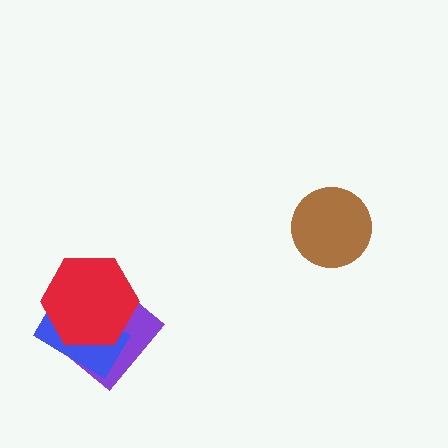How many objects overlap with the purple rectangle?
2 objects overlap with the purple rectangle.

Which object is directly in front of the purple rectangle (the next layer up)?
The blue rectangle is directly in front of the purple rectangle.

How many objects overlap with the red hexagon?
2 objects overlap with the red hexagon.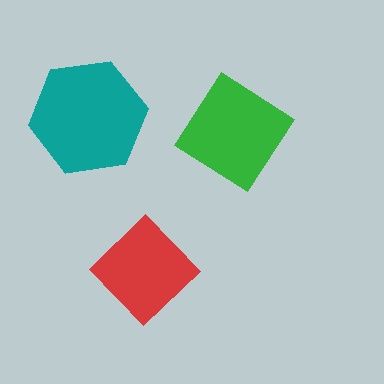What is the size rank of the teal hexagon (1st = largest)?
1st.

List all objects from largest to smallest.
The teal hexagon, the green diamond, the red diamond.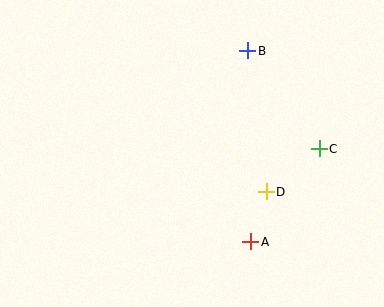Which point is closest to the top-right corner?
Point B is closest to the top-right corner.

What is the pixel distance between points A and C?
The distance between A and C is 116 pixels.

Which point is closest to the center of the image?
Point D at (266, 192) is closest to the center.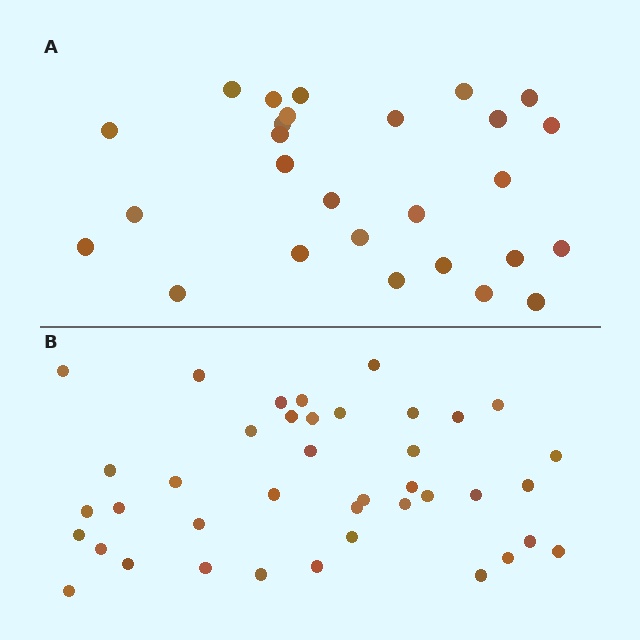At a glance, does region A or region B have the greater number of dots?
Region B (the bottom region) has more dots.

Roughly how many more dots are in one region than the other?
Region B has approximately 15 more dots than region A.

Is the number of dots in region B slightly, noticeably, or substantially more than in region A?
Region B has substantially more. The ratio is roughly 1.5 to 1.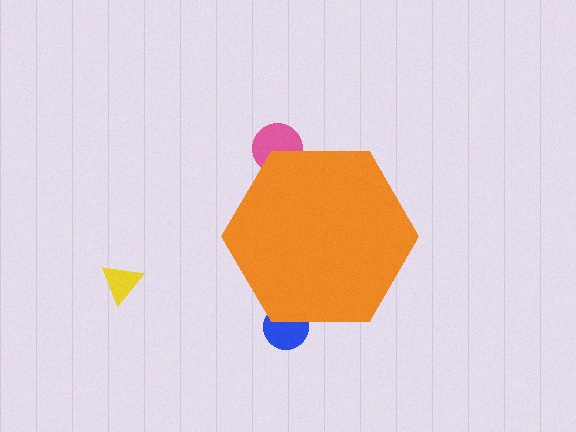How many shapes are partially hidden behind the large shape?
2 shapes are partially hidden.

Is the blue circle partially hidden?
Yes, the blue circle is partially hidden behind the orange hexagon.